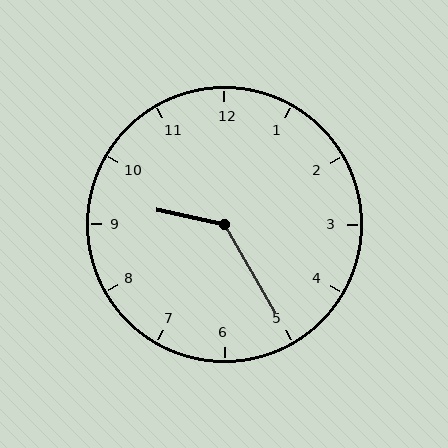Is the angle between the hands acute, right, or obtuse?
It is obtuse.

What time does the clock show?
9:25.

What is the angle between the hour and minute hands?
Approximately 132 degrees.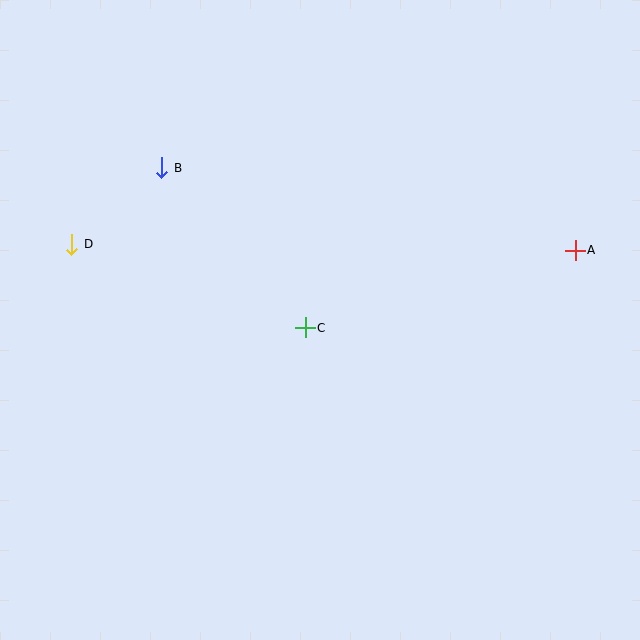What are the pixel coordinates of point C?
Point C is at (305, 328).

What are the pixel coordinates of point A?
Point A is at (575, 250).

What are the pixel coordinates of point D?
Point D is at (72, 244).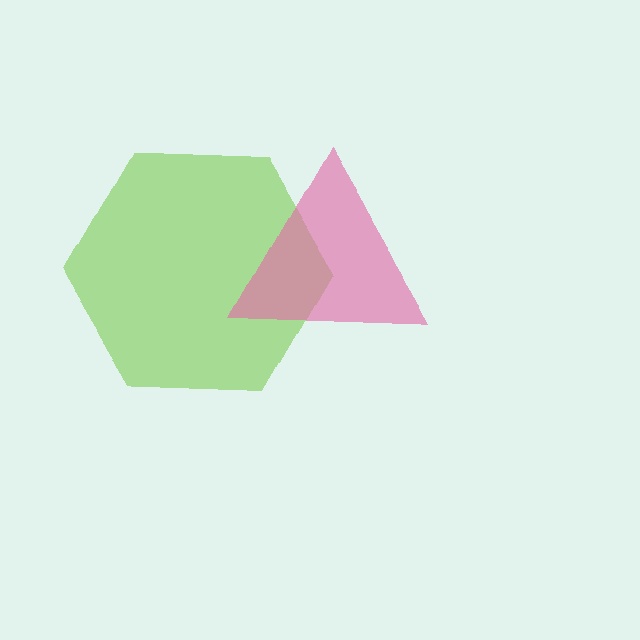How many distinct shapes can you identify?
There are 2 distinct shapes: a lime hexagon, a pink triangle.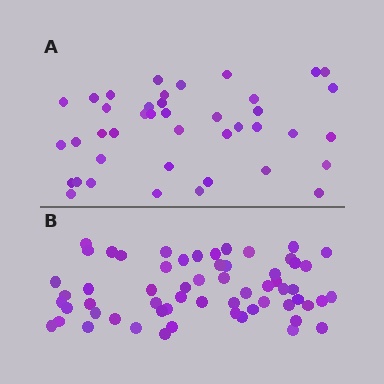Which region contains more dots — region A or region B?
Region B (the bottom region) has more dots.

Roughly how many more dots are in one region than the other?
Region B has approximately 20 more dots than region A.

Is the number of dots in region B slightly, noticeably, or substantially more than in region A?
Region B has substantially more. The ratio is roughly 1.5 to 1.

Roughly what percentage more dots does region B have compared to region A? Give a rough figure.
About 45% more.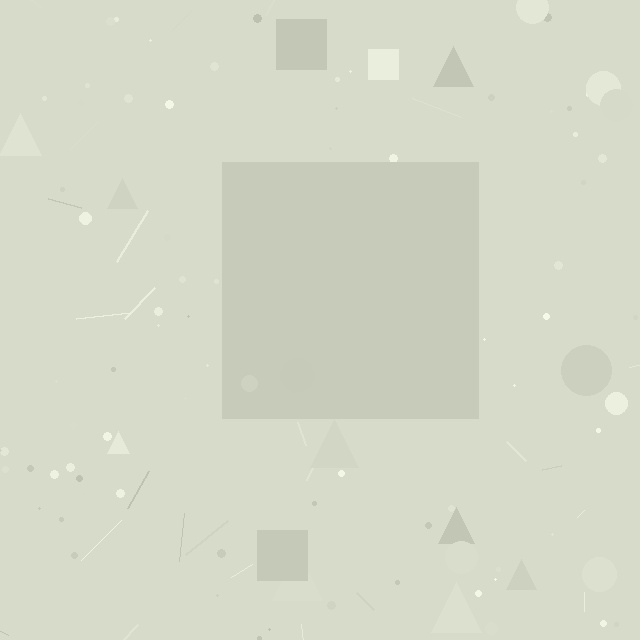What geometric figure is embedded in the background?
A square is embedded in the background.